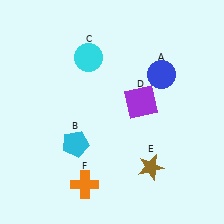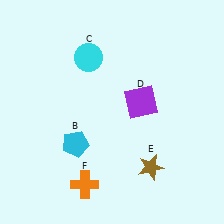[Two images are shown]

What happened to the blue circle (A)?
The blue circle (A) was removed in Image 2. It was in the top-right area of Image 1.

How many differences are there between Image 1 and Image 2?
There is 1 difference between the two images.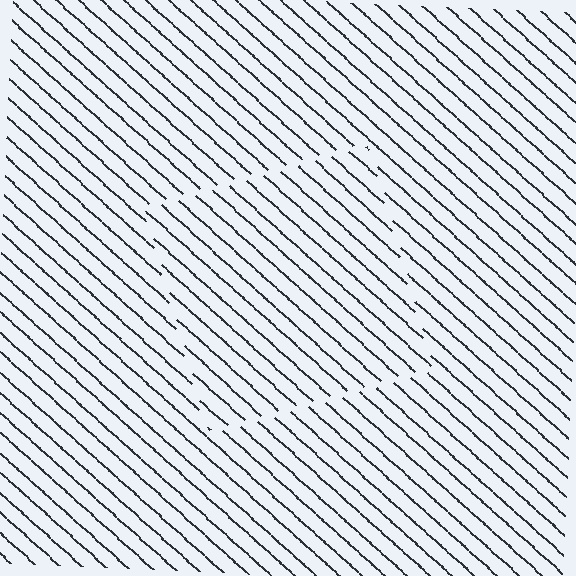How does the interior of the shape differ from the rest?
The interior of the shape contains the same grating, shifted by half a period — the contour is defined by the phase discontinuity where line-ends from the inner and outer gratings abut.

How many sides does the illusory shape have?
4 sides — the line-ends trace a square.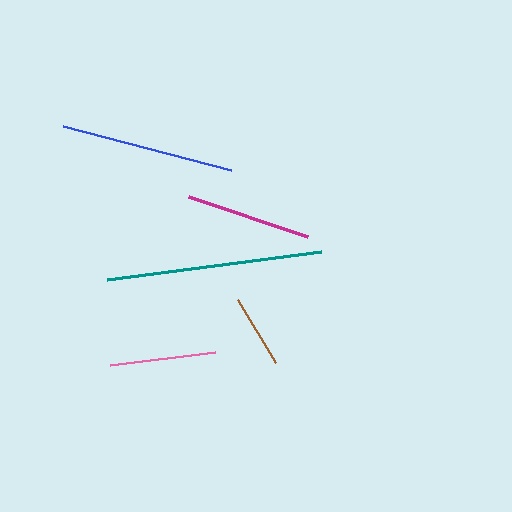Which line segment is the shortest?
The brown line is the shortest at approximately 73 pixels.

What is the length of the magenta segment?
The magenta segment is approximately 125 pixels long.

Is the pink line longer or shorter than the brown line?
The pink line is longer than the brown line.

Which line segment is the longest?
The teal line is the longest at approximately 216 pixels.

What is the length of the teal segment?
The teal segment is approximately 216 pixels long.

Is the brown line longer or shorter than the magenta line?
The magenta line is longer than the brown line.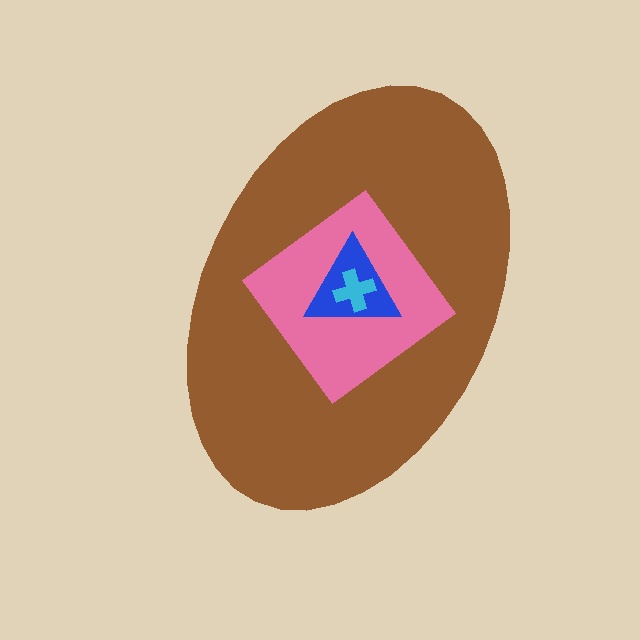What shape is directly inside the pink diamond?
The blue triangle.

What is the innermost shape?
The cyan cross.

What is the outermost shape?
The brown ellipse.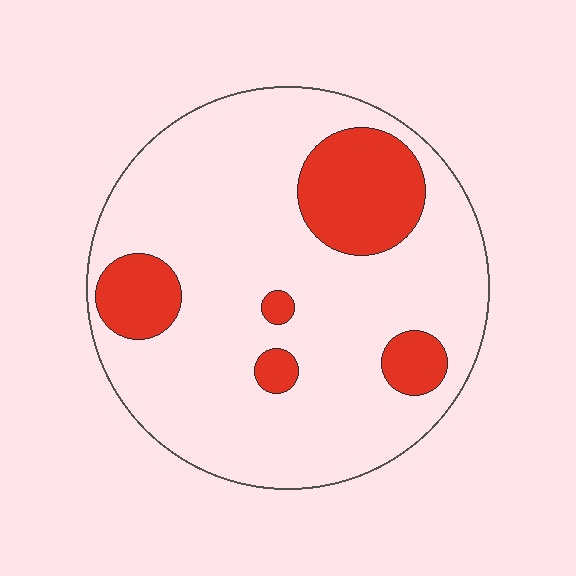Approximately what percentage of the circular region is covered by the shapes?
Approximately 20%.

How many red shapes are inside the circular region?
5.